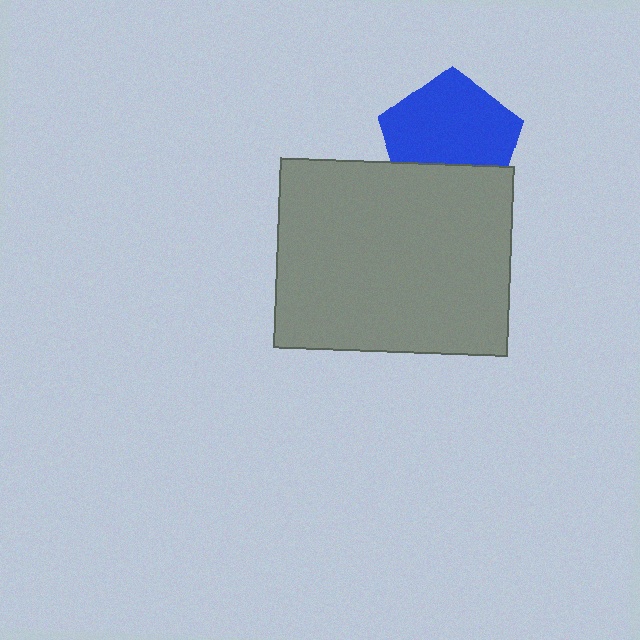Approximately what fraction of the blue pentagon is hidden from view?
Roughly 31% of the blue pentagon is hidden behind the gray rectangle.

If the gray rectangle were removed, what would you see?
You would see the complete blue pentagon.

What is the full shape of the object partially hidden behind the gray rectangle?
The partially hidden object is a blue pentagon.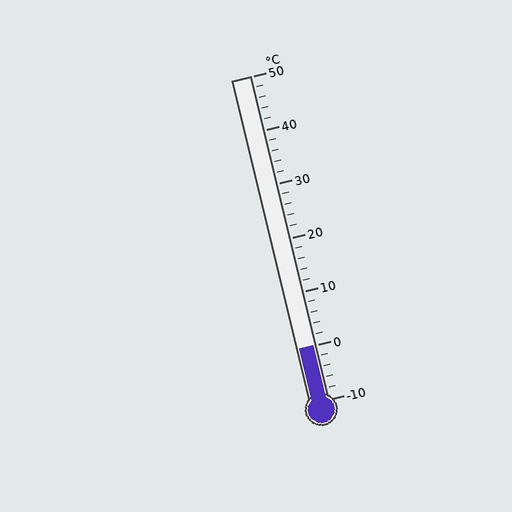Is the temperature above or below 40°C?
The temperature is below 40°C.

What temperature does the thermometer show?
The thermometer shows approximately 0°C.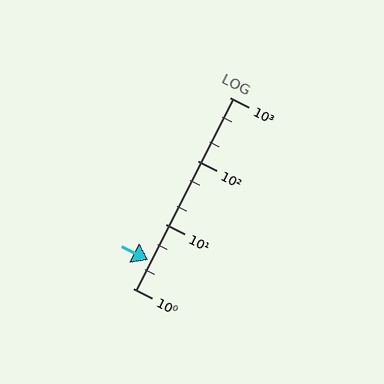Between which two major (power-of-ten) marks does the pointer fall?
The pointer is between 1 and 10.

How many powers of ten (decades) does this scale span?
The scale spans 3 decades, from 1 to 1000.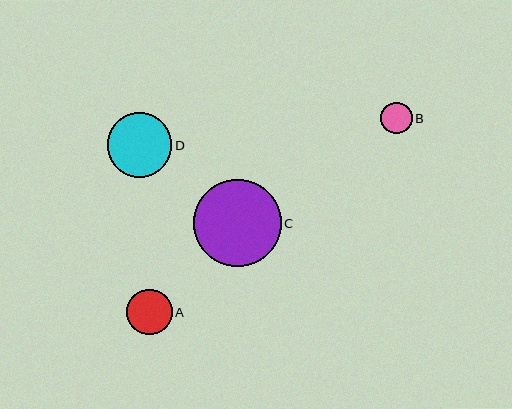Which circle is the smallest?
Circle B is the smallest with a size of approximately 31 pixels.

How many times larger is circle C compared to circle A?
Circle C is approximately 1.9 times the size of circle A.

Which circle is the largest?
Circle C is the largest with a size of approximately 87 pixels.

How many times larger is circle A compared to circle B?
Circle A is approximately 1.5 times the size of circle B.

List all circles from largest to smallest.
From largest to smallest: C, D, A, B.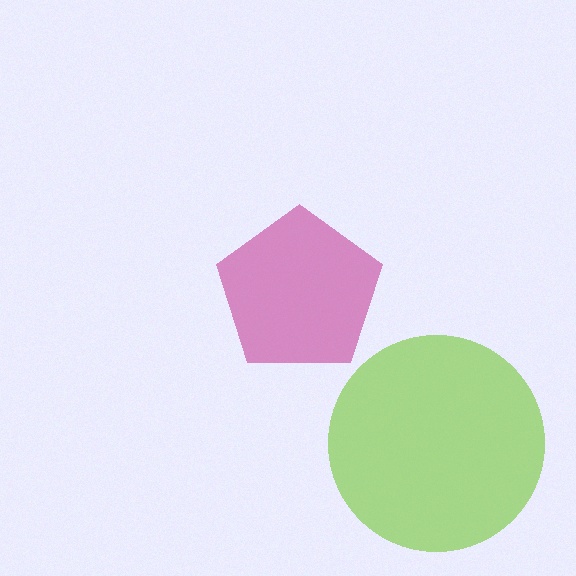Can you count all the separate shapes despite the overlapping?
Yes, there are 2 separate shapes.